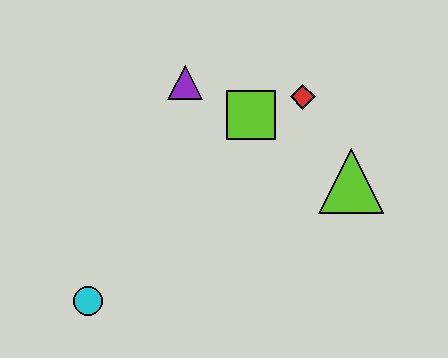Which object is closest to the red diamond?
The lime square is closest to the red diamond.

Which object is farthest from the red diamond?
The cyan circle is farthest from the red diamond.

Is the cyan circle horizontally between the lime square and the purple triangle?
No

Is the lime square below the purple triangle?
Yes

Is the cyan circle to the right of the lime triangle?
No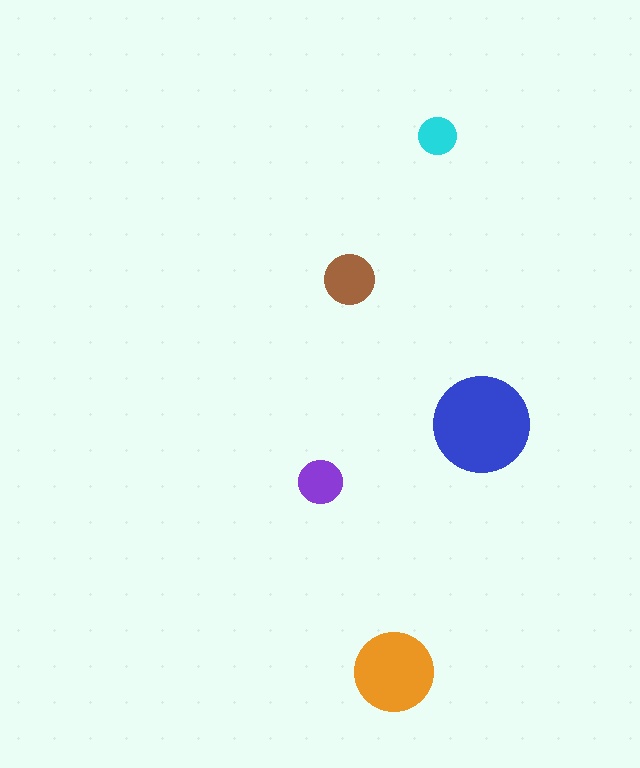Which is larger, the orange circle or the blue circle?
The blue one.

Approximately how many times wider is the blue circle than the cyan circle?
About 2.5 times wider.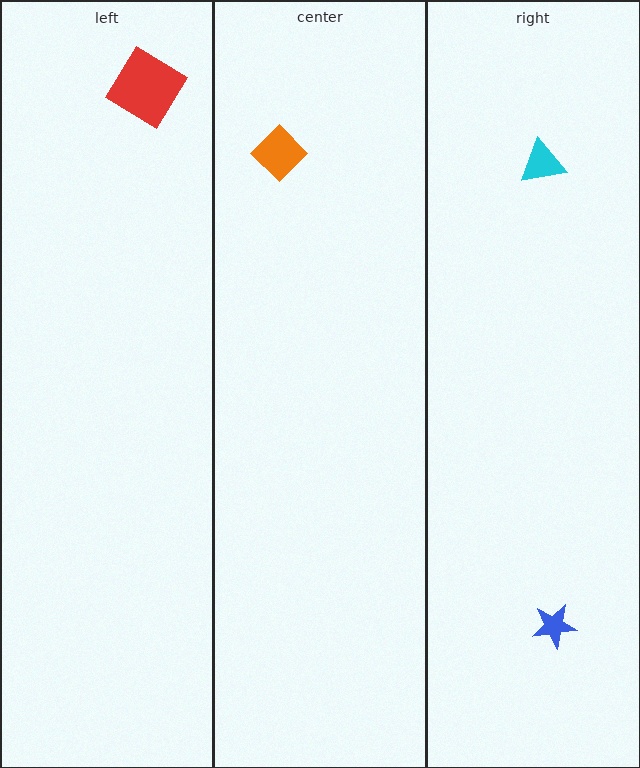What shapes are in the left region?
The red diamond.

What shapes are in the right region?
The blue star, the cyan triangle.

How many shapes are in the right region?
2.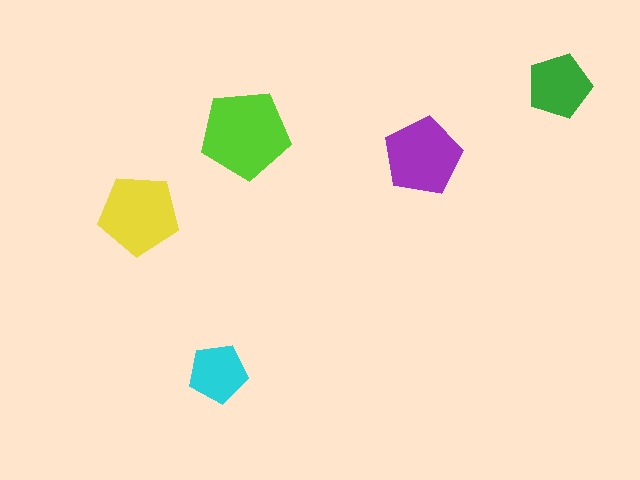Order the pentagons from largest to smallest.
the lime one, the yellow one, the purple one, the green one, the cyan one.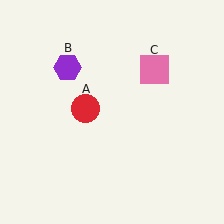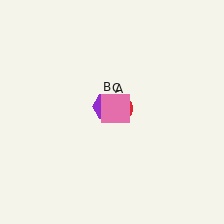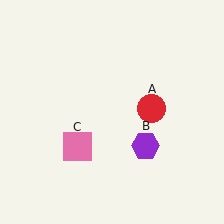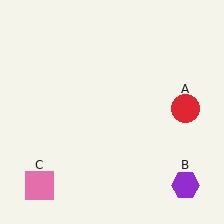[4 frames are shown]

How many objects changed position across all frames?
3 objects changed position: red circle (object A), purple hexagon (object B), pink square (object C).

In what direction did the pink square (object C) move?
The pink square (object C) moved down and to the left.